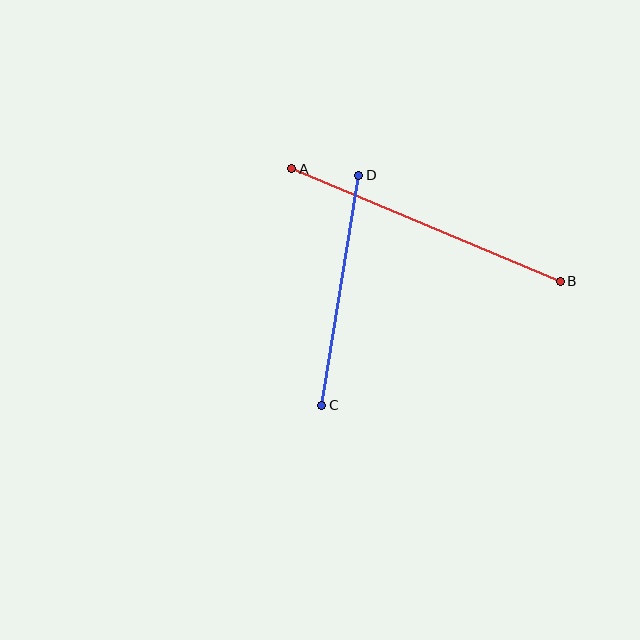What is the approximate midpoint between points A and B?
The midpoint is at approximately (426, 225) pixels.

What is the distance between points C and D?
The distance is approximately 233 pixels.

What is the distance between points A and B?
The distance is approximately 291 pixels.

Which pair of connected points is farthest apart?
Points A and B are farthest apart.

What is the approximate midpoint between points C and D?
The midpoint is at approximately (340, 290) pixels.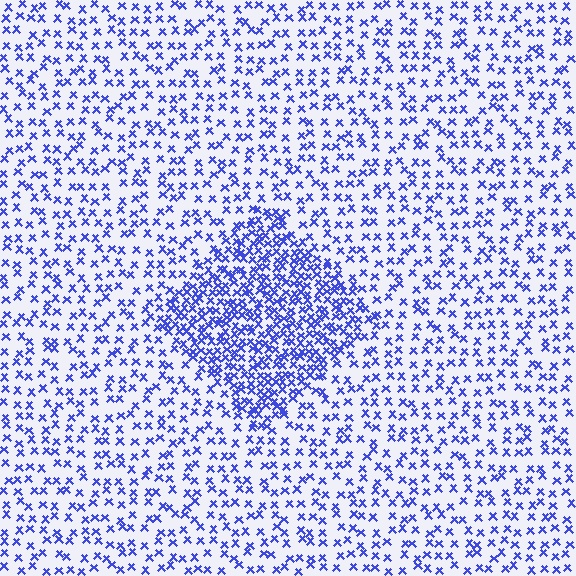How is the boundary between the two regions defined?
The boundary is defined by a change in element density (approximately 2.4x ratio). All elements are the same color, size, and shape.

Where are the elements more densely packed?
The elements are more densely packed inside the diamond boundary.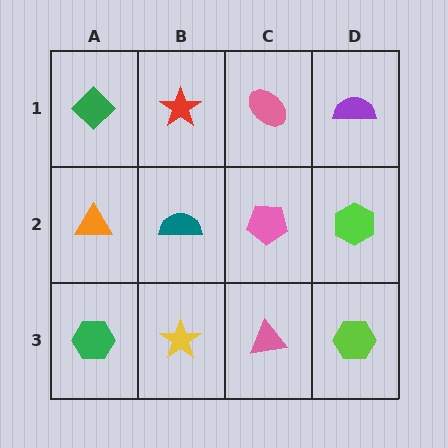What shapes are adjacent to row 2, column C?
A pink ellipse (row 1, column C), a pink triangle (row 3, column C), a teal semicircle (row 2, column B), a lime hexagon (row 2, column D).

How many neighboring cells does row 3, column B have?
3.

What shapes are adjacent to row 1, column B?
A teal semicircle (row 2, column B), a green diamond (row 1, column A), a pink ellipse (row 1, column C).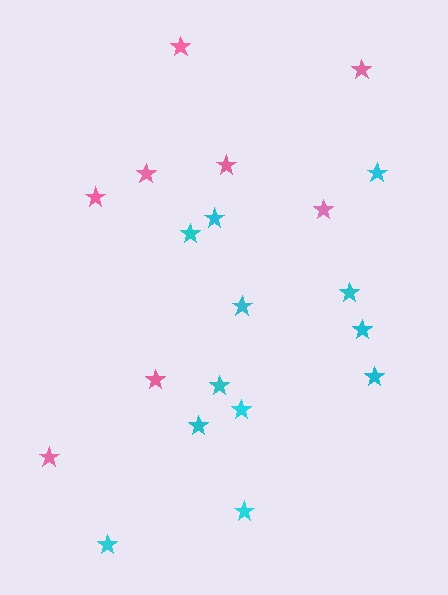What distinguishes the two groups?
There are 2 groups: one group of cyan stars (12) and one group of pink stars (8).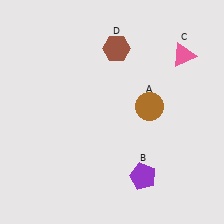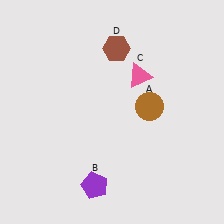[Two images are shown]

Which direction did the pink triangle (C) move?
The pink triangle (C) moved left.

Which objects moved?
The objects that moved are: the purple pentagon (B), the pink triangle (C).